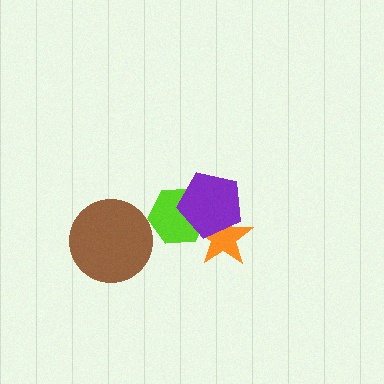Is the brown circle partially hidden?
No, no other shape covers it.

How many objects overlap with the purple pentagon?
2 objects overlap with the purple pentagon.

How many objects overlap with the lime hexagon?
2 objects overlap with the lime hexagon.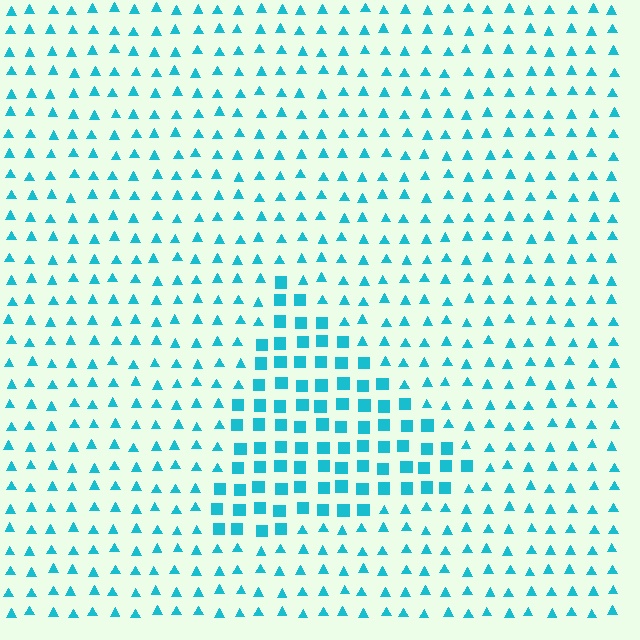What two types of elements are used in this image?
The image uses squares inside the triangle region and triangles outside it.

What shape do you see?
I see a triangle.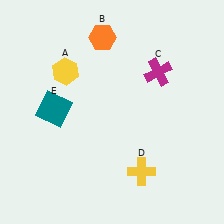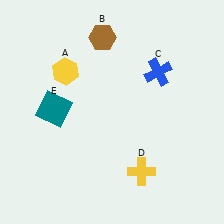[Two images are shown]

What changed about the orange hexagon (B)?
In Image 1, B is orange. In Image 2, it changed to brown.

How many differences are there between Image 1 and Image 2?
There are 2 differences between the two images.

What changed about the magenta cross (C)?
In Image 1, C is magenta. In Image 2, it changed to blue.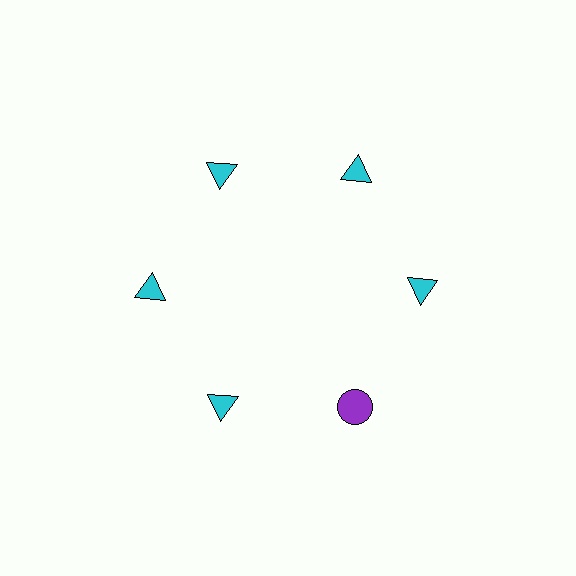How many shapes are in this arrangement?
There are 6 shapes arranged in a ring pattern.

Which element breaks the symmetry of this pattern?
The purple circle at roughly the 5 o'clock position breaks the symmetry. All other shapes are cyan triangles.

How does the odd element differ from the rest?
It differs in both color (purple instead of cyan) and shape (circle instead of triangle).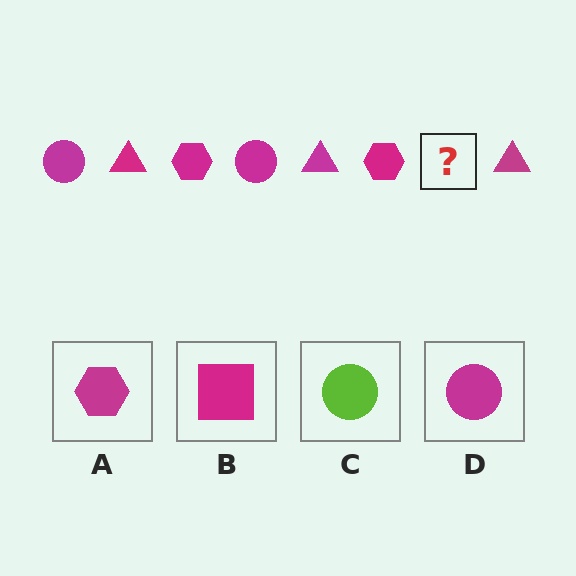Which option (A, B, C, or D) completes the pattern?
D.